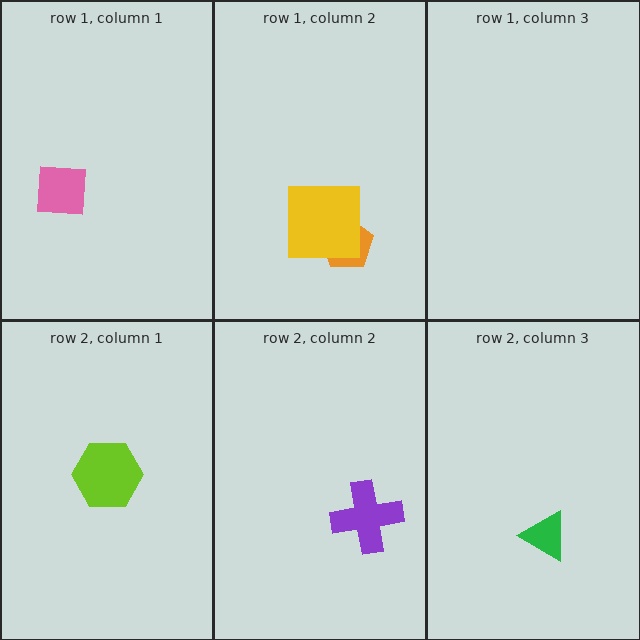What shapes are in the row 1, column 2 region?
The orange pentagon, the yellow square.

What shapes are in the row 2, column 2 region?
The purple cross.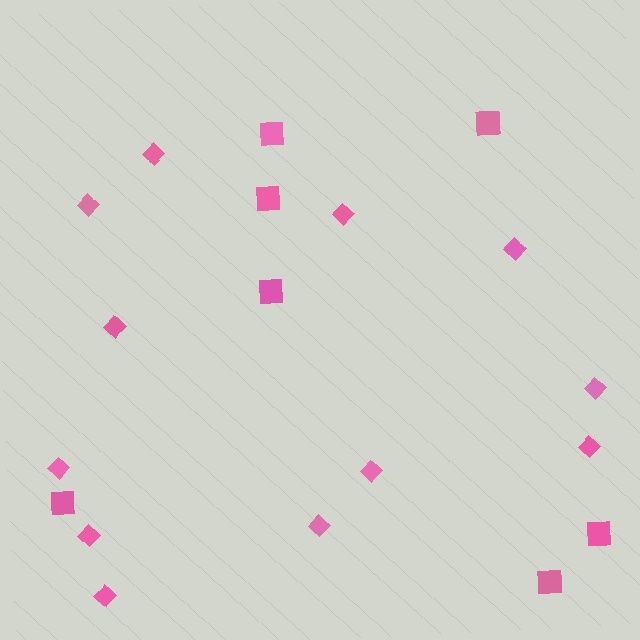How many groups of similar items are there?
There are 2 groups: one group of squares (7) and one group of diamonds (12).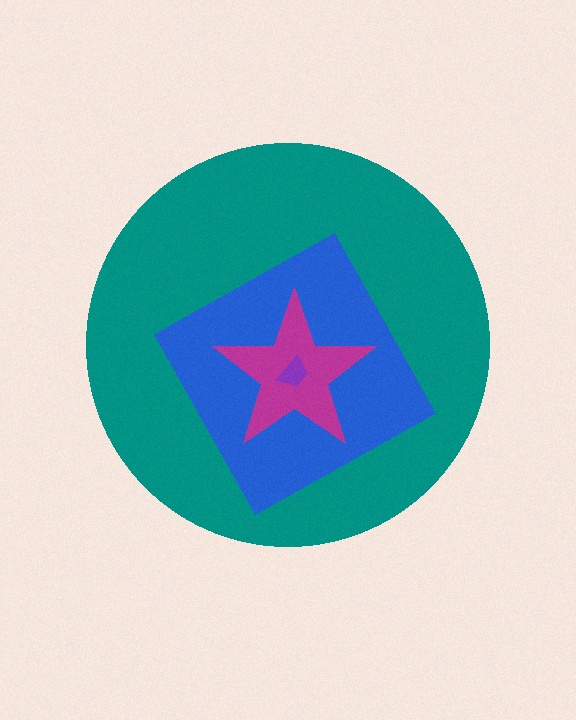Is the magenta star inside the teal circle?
Yes.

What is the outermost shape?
The teal circle.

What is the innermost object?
The purple trapezoid.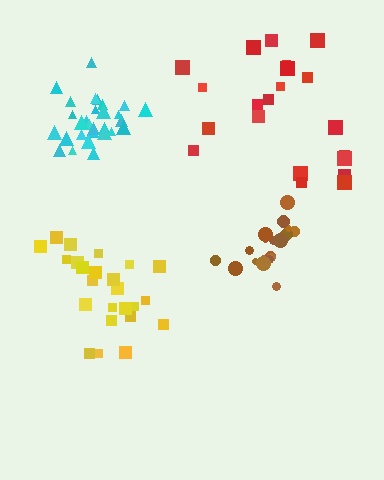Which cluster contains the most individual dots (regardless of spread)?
Cyan (30).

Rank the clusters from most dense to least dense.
cyan, brown, yellow, red.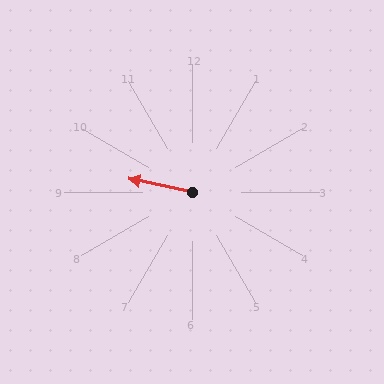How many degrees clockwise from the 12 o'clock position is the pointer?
Approximately 282 degrees.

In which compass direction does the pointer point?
West.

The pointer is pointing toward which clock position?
Roughly 9 o'clock.